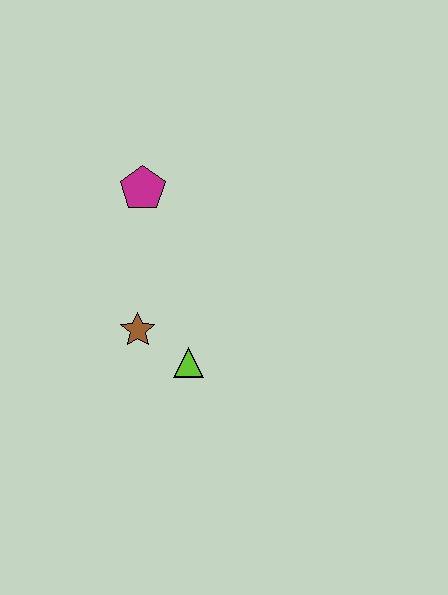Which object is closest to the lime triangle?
The brown star is closest to the lime triangle.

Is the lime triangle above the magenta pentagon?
No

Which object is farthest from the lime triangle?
The magenta pentagon is farthest from the lime triangle.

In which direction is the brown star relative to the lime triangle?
The brown star is to the left of the lime triangle.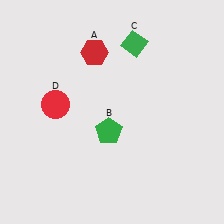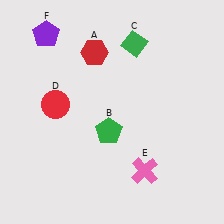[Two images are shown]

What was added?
A pink cross (E), a purple pentagon (F) were added in Image 2.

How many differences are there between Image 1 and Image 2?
There are 2 differences between the two images.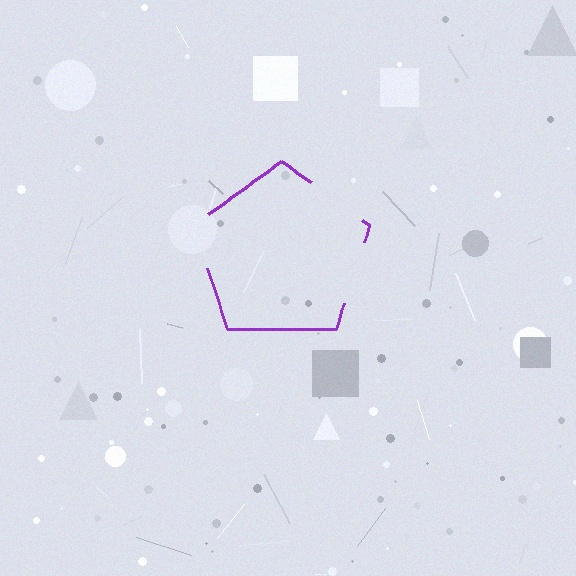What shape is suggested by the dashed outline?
The dashed outline suggests a pentagon.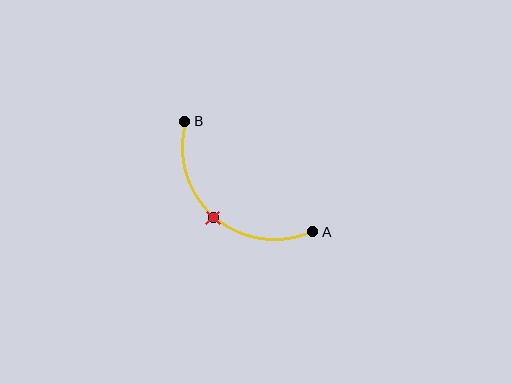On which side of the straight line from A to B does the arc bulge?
The arc bulges below and to the left of the straight line connecting A and B.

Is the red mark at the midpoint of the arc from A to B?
Yes. The red mark lies on the arc at equal arc-length from both A and B — it is the arc midpoint.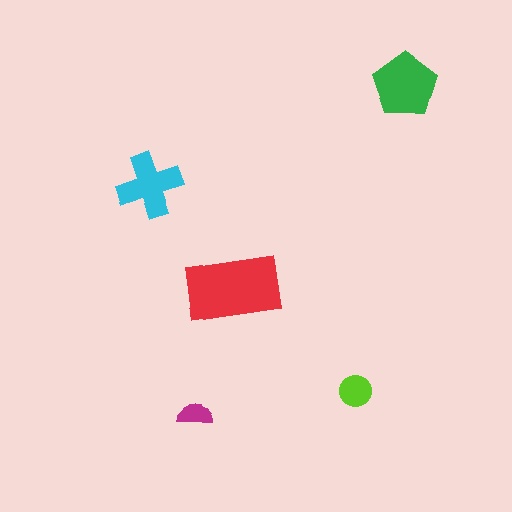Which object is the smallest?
The magenta semicircle.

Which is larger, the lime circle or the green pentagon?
The green pentagon.